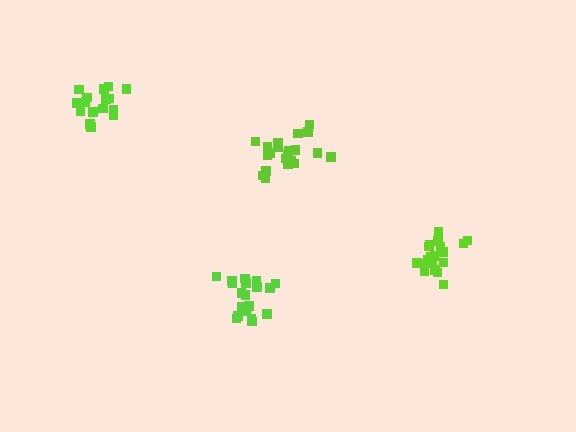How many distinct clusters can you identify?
There are 4 distinct clusters.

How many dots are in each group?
Group 1: 16 dots, Group 2: 21 dots, Group 3: 20 dots, Group 4: 20 dots (77 total).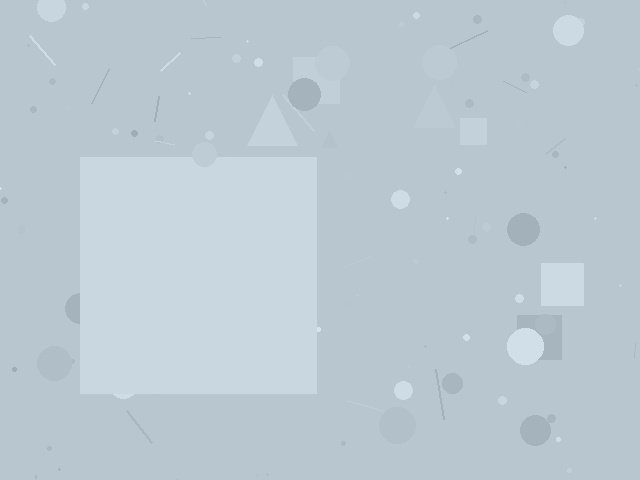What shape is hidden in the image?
A square is hidden in the image.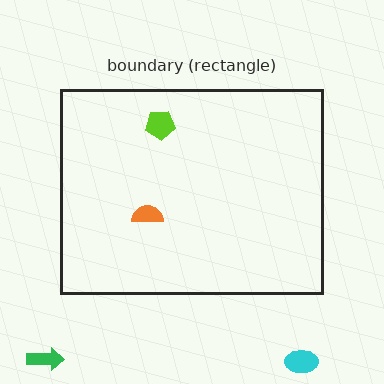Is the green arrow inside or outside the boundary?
Outside.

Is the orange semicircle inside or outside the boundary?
Inside.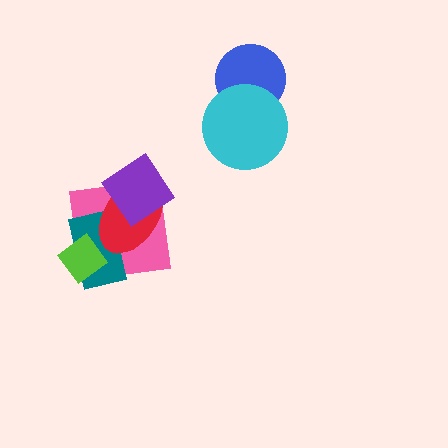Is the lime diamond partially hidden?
No, no other shape covers it.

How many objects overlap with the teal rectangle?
3 objects overlap with the teal rectangle.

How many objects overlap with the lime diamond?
2 objects overlap with the lime diamond.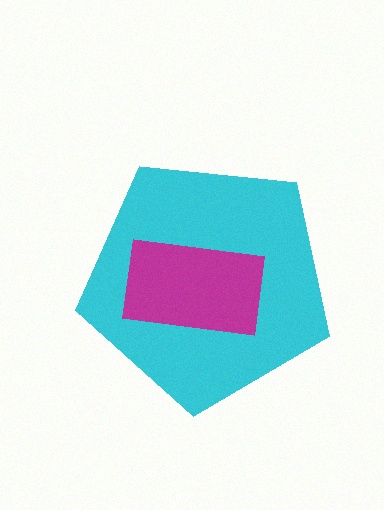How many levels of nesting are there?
2.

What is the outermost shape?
The cyan pentagon.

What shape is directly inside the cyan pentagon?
The magenta rectangle.